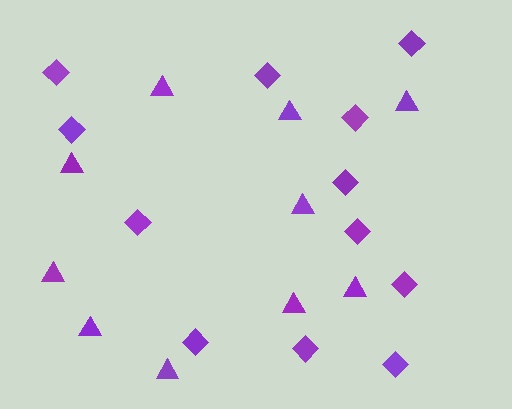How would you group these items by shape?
There are 2 groups: one group of diamonds (12) and one group of triangles (10).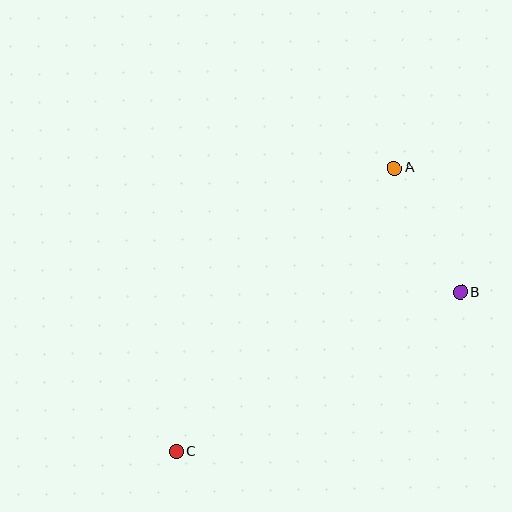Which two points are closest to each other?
Points A and B are closest to each other.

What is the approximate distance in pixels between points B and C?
The distance between B and C is approximately 325 pixels.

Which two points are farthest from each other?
Points A and C are farthest from each other.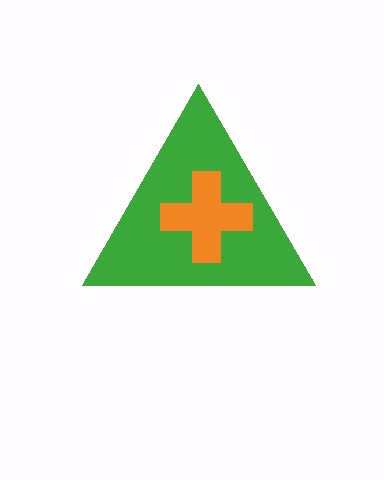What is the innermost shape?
The orange cross.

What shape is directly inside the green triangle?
The orange cross.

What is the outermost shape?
The green triangle.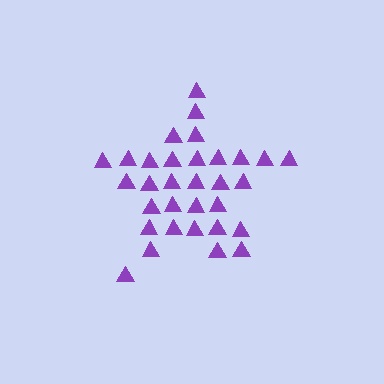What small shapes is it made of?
It is made of small triangles.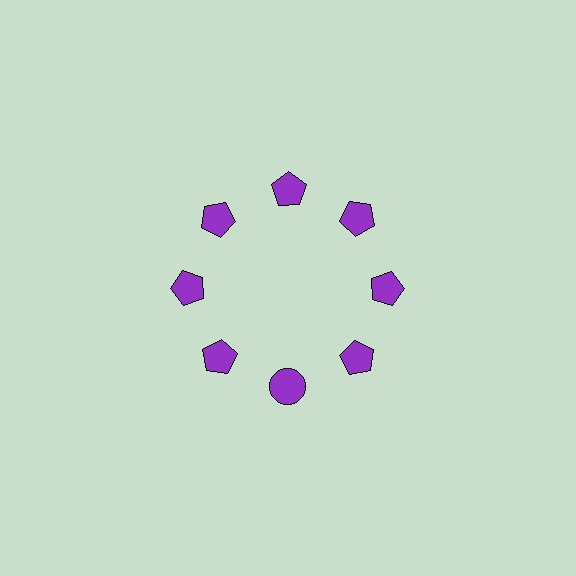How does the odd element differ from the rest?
It has a different shape: circle instead of pentagon.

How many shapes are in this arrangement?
There are 8 shapes arranged in a ring pattern.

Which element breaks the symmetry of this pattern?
The purple circle at roughly the 6 o'clock position breaks the symmetry. All other shapes are purple pentagons.